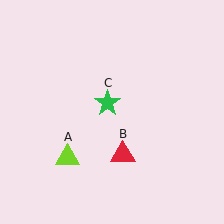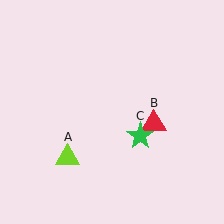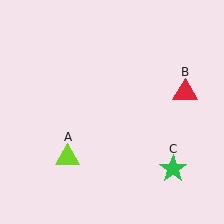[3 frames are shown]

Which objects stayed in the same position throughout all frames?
Lime triangle (object A) remained stationary.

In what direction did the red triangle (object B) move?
The red triangle (object B) moved up and to the right.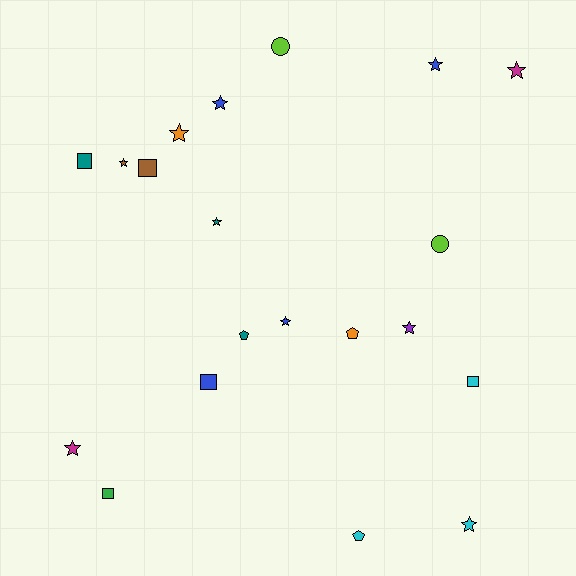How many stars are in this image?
There are 10 stars.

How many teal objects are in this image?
There are 3 teal objects.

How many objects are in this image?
There are 20 objects.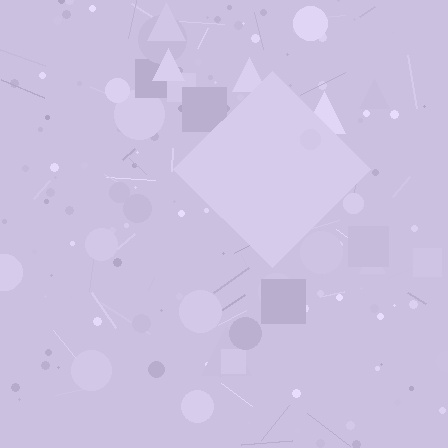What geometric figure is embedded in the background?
A diamond is embedded in the background.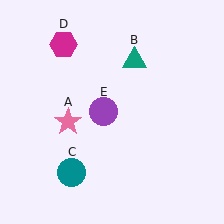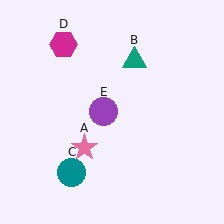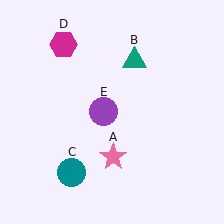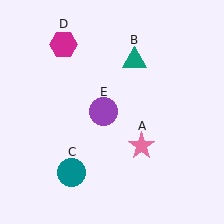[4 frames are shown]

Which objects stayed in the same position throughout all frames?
Teal triangle (object B) and teal circle (object C) and magenta hexagon (object D) and purple circle (object E) remained stationary.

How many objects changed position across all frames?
1 object changed position: pink star (object A).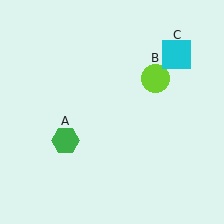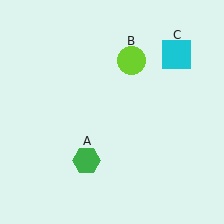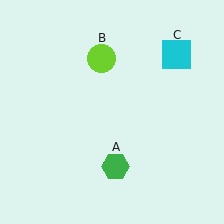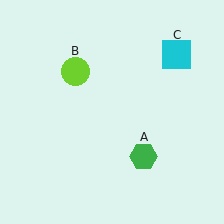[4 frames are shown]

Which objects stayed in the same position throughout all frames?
Cyan square (object C) remained stationary.